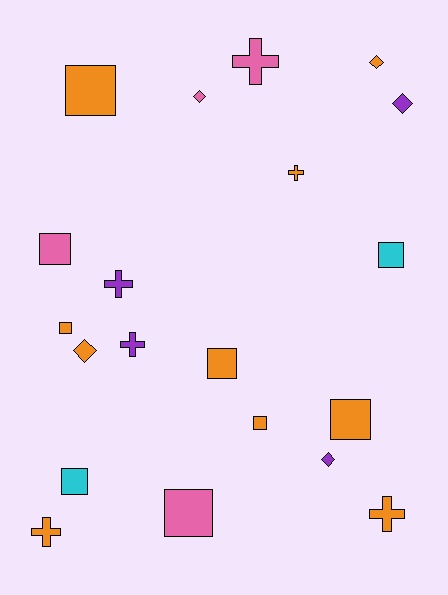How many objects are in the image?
There are 20 objects.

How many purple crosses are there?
There are 2 purple crosses.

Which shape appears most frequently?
Square, with 9 objects.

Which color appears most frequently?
Orange, with 10 objects.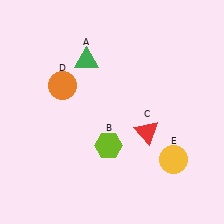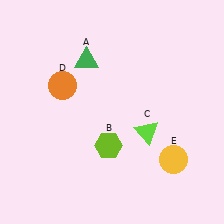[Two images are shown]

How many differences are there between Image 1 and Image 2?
There is 1 difference between the two images.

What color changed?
The triangle (C) changed from red in Image 1 to lime in Image 2.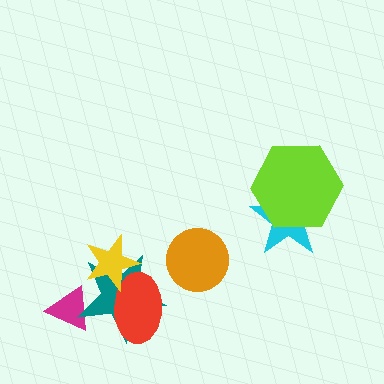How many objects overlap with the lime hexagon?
1 object overlaps with the lime hexagon.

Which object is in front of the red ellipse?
The yellow star is in front of the red ellipse.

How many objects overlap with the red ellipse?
2 objects overlap with the red ellipse.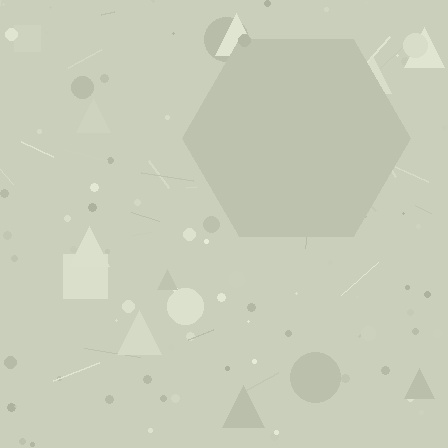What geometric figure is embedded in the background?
A hexagon is embedded in the background.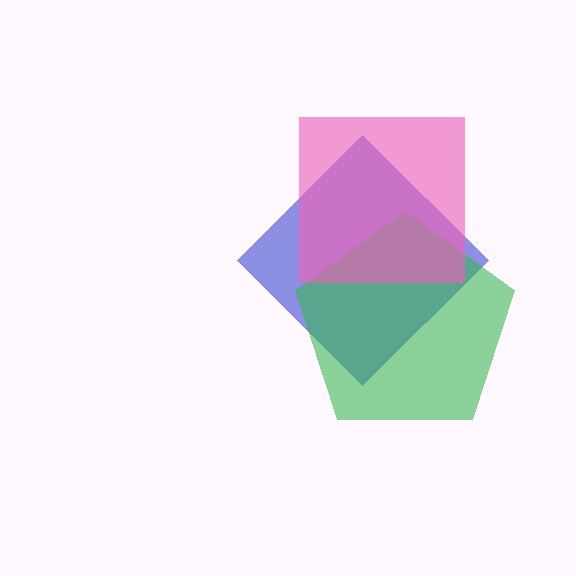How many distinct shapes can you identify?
There are 3 distinct shapes: a blue diamond, a green pentagon, a pink square.